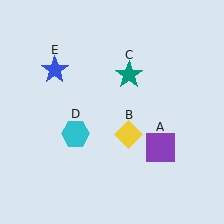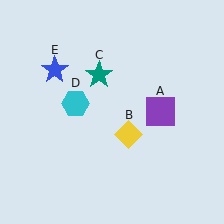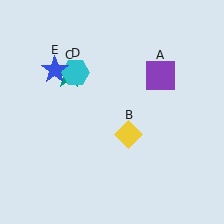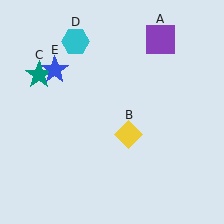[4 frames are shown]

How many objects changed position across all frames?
3 objects changed position: purple square (object A), teal star (object C), cyan hexagon (object D).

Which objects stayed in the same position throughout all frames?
Yellow diamond (object B) and blue star (object E) remained stationary.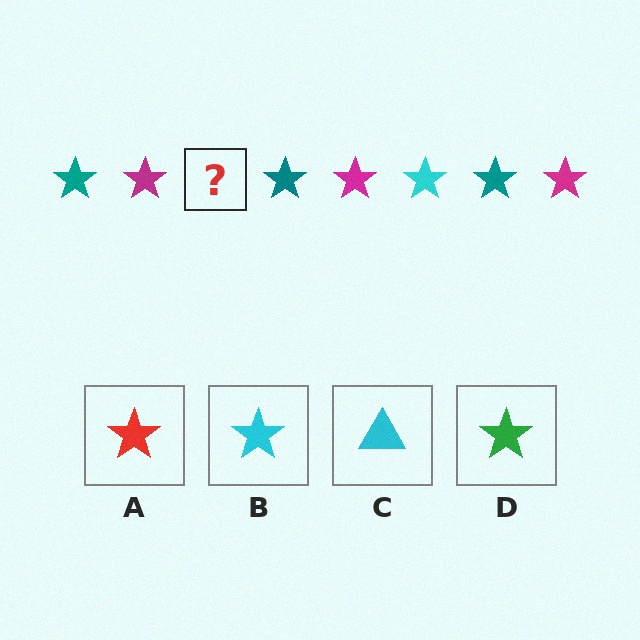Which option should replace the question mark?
Option B.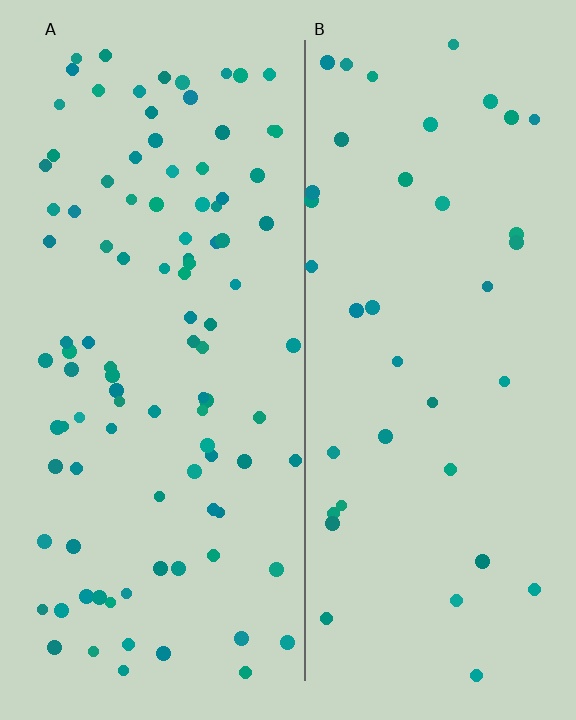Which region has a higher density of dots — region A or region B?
A (the left).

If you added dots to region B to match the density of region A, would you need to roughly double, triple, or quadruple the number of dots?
Approximately double.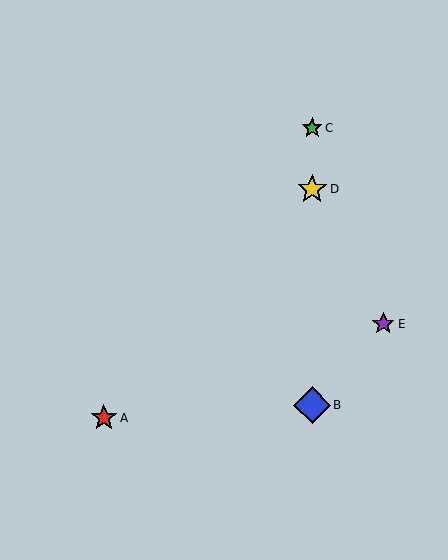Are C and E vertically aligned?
No, C is at x≈312 and E is at x≈383.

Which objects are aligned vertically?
Objects B, C, D are aligned vertically.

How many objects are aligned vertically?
3 objects (B, C, D) are aligned vertically.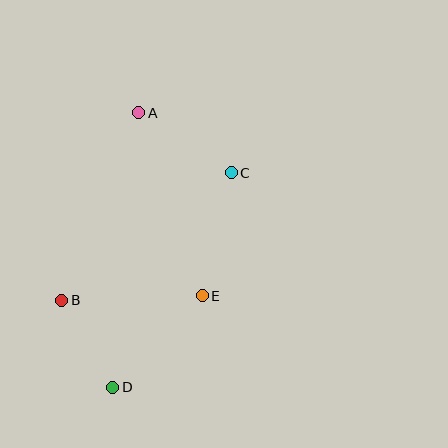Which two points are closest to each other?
Points B and D are closest to each other.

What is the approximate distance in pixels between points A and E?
The distance between A and E is approximately 194 pixels.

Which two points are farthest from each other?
Points A and D are farthest from each other.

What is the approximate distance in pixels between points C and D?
The distance between C and D is approximately 245 pixels.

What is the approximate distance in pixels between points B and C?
The distance between B and C is approximately 212 pixels.